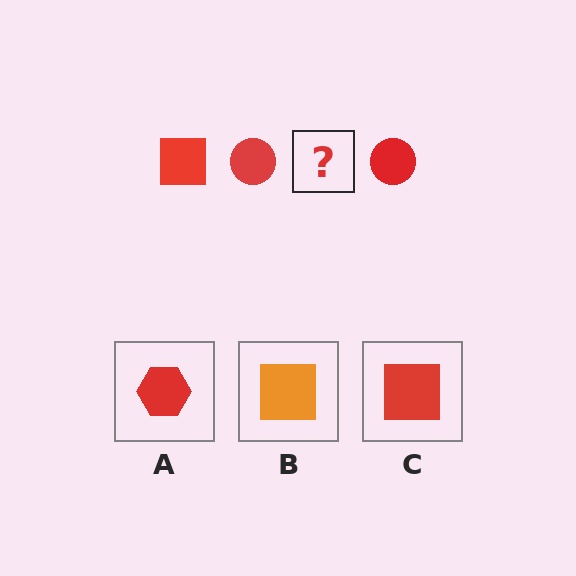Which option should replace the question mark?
Option C.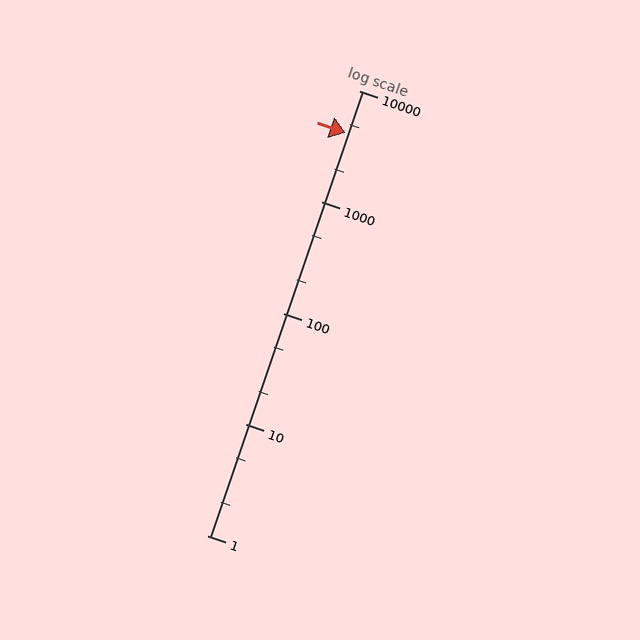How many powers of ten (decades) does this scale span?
The scale spans 4 decades, from 1 to 10000.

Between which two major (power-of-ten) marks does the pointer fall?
The pointer is between 1000 and 10000.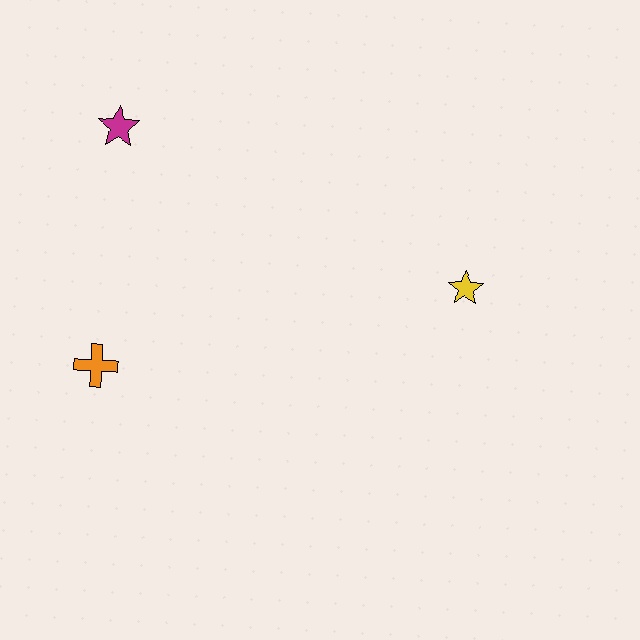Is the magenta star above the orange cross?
Yes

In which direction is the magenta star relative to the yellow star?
The magenta star is to the left of the yellow star.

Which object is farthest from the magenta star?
The yellow star is farthest from the magenta star.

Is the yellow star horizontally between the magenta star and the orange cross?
No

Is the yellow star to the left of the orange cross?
No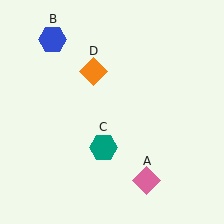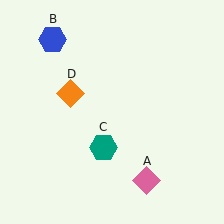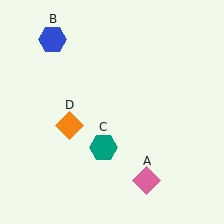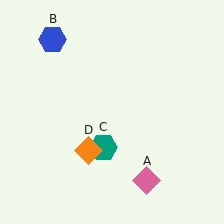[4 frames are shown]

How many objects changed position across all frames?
1 object changed position: orange diamond (object D).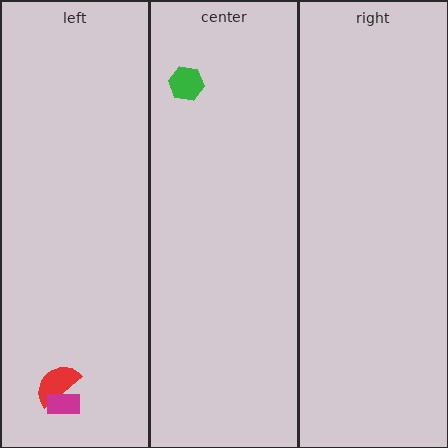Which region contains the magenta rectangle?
The left region.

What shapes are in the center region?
The green hexagon.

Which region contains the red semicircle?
The left region.